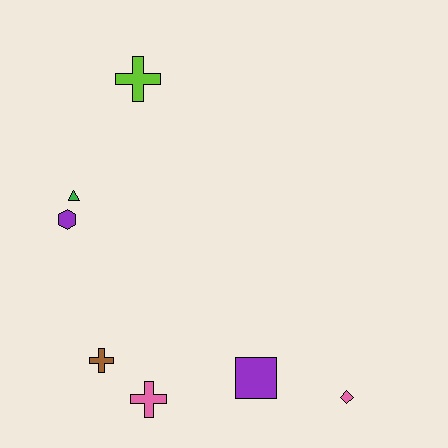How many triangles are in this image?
There is 1 triangle.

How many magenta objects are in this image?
There are no magenta objects.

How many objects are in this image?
There are 7 objects.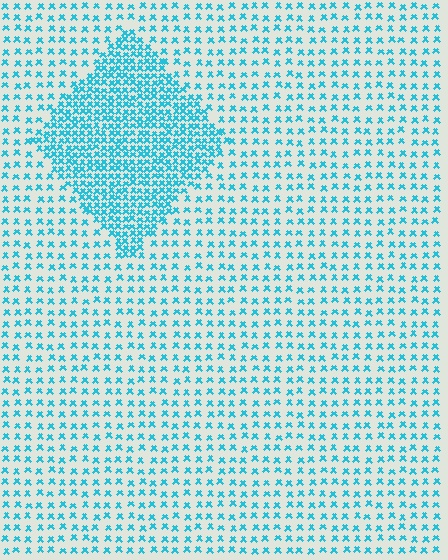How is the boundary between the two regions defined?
The boundary is defined by a change in element density (approximately 2.5x ratio). All elements are the same color, size, and shape.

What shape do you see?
I see a diamond.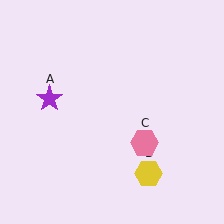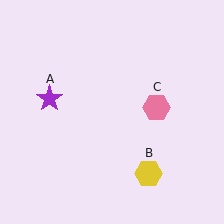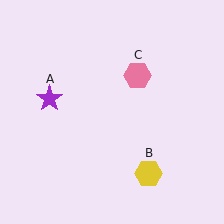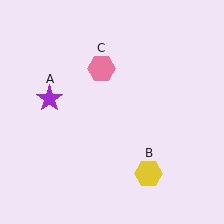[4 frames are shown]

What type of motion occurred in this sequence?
The pink hexagon (object C) rotated counterclockwise around the center of the scene.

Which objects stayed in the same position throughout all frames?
Purple star (object A) and yellow hexagon (object B) remained stationary.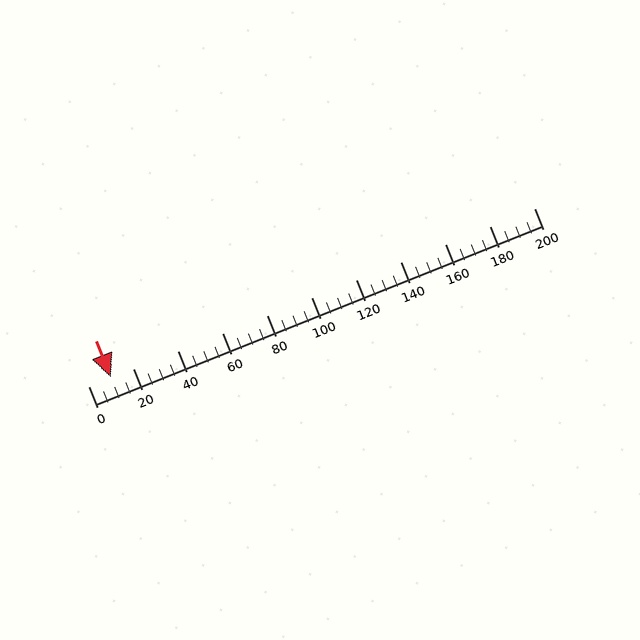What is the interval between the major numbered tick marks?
The major tick marks are spaced 20 units apart.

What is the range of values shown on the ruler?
The ruler shows values from 0 to 200.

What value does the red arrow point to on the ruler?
The red arrow points to approximately 10.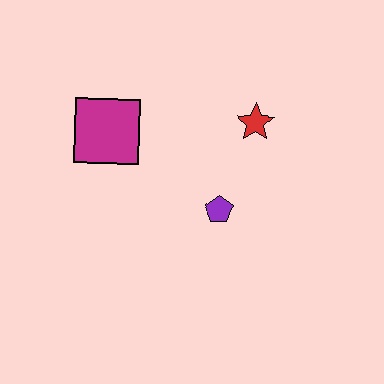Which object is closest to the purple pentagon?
The red star is closest to the purple pentagon.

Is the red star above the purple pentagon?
Yes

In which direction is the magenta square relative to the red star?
The magenta square is to the left of the red star.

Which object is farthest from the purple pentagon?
The magenta square is farthest from the purple pentagon.